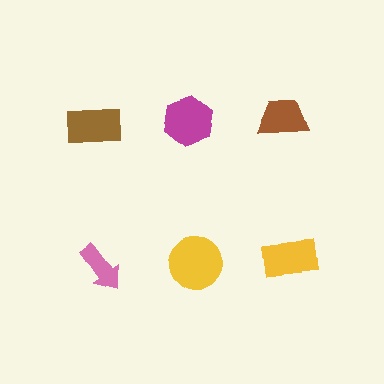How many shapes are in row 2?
3 shapes.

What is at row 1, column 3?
A brown trapezoid.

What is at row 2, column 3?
A yellow rectangle.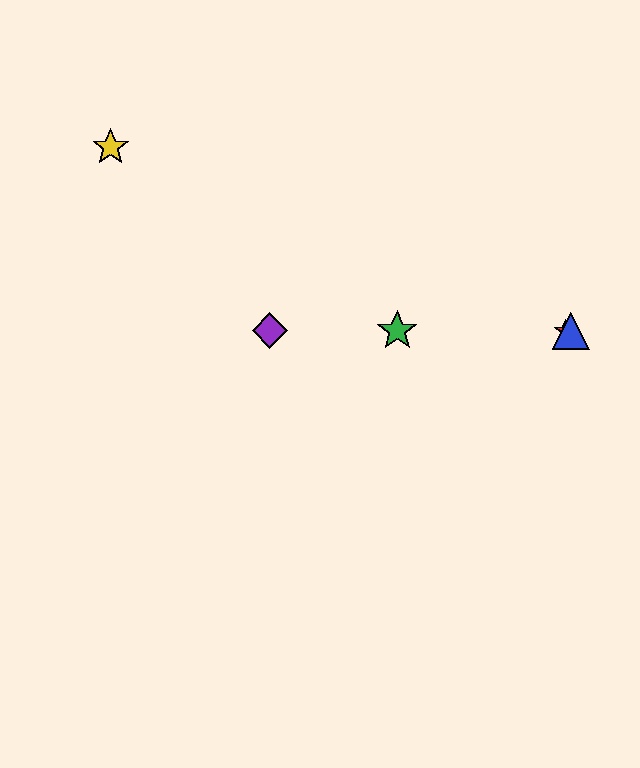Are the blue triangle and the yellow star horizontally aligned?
No, the blue triangle is at y≈331 and the yellow star is at y≈147.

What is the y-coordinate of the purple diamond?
The purple diamond is at y≈331.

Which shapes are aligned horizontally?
The red star, the blue triangle, the green star, the purple diamond are aligned horizontally.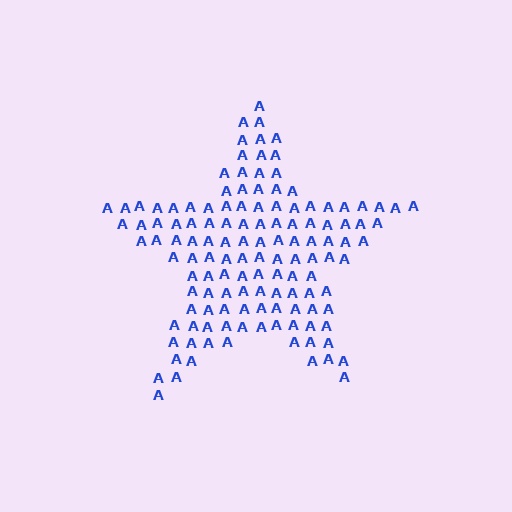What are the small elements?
The small elements are letter A's.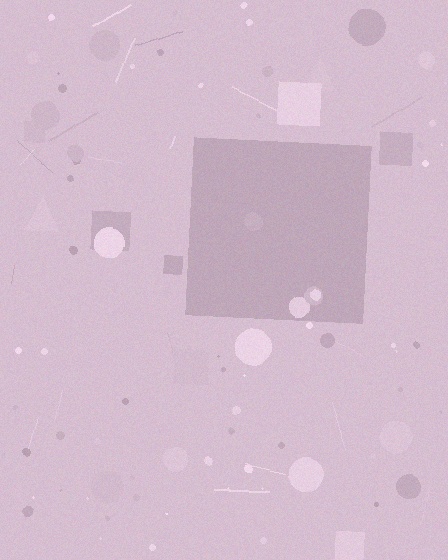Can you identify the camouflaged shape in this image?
The camouflaged shape is a square.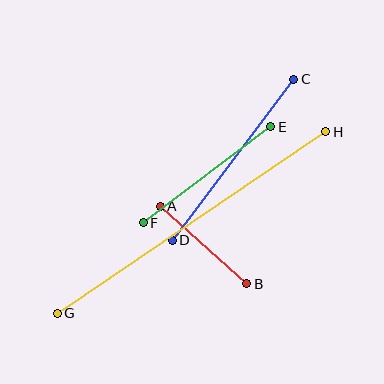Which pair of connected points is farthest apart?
Points G and H are farthest apart.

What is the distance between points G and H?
The distance is approximately 324 pixels.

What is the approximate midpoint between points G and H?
The midpoint is at approximately (192, 222) pixels.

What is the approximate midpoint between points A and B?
The midpoint is at approximately (203, 245) pixels.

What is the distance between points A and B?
The distance is approximately 116 pixels.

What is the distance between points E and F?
The distance is approximately 160 pixels.